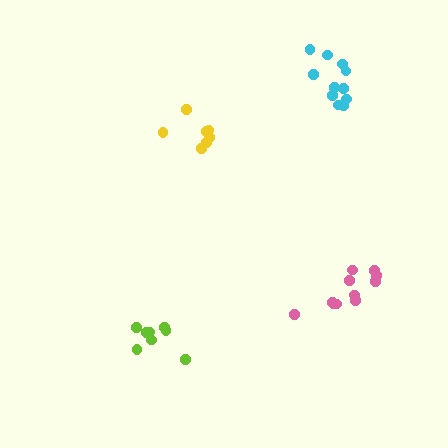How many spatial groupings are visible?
There are 4 spatial groupings.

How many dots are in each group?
Group 1: 8 dots, Group 2: 11 dots, Group 3: 7 dots, Group 4: 11 dots (37 total).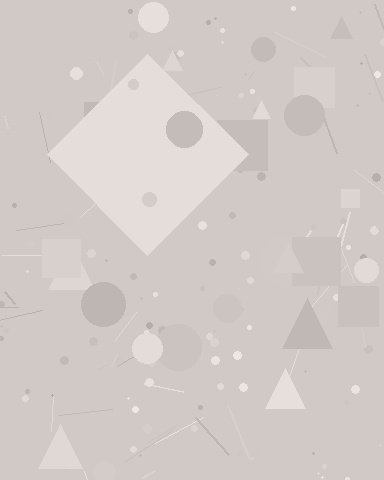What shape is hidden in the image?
A diamond is hidden in the image.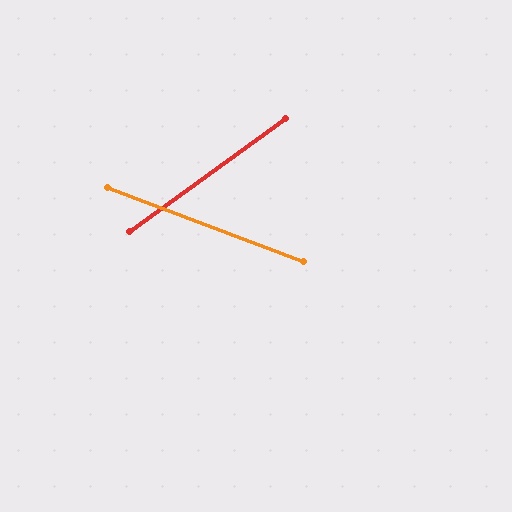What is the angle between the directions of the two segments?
Approximately 57 degrees.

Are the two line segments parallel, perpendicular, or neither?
Neither parallel nor perpendicular — they differ by about 57°.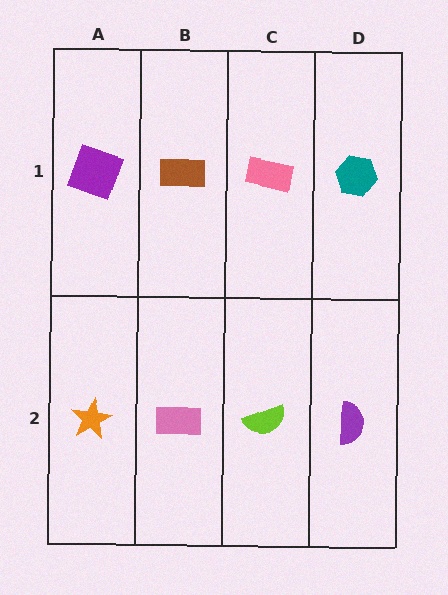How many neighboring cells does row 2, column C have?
3.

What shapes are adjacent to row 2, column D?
A teal hexagon (row 1, column D), a lime semicircle (row 2, column C).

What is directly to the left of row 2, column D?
A lime semicircle.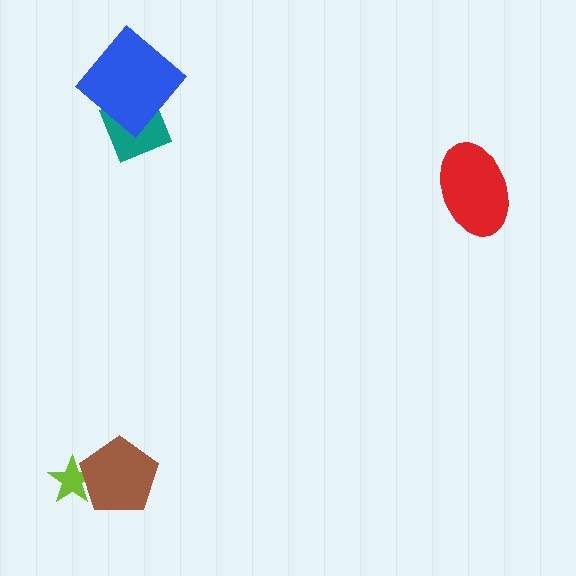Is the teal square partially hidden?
Yes, it is partially covered by another shape.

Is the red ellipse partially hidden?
No, no other shape covers it.